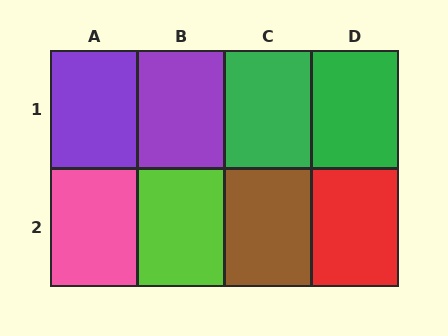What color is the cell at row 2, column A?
Pink.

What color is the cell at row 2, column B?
Lime.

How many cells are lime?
1 cell is lime.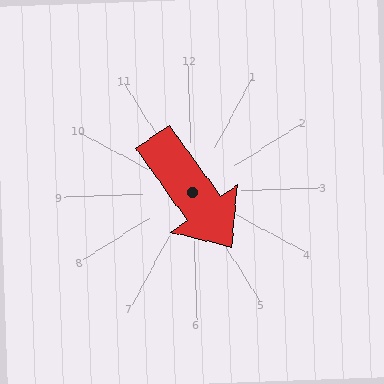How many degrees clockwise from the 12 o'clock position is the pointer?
Approximately 147 degrees.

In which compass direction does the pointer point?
Southeast.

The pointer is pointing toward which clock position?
Roughly 5 o'clock.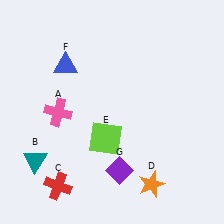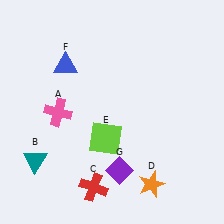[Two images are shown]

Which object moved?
The red cross (C) moved right.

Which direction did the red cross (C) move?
The red cross (C) moved right.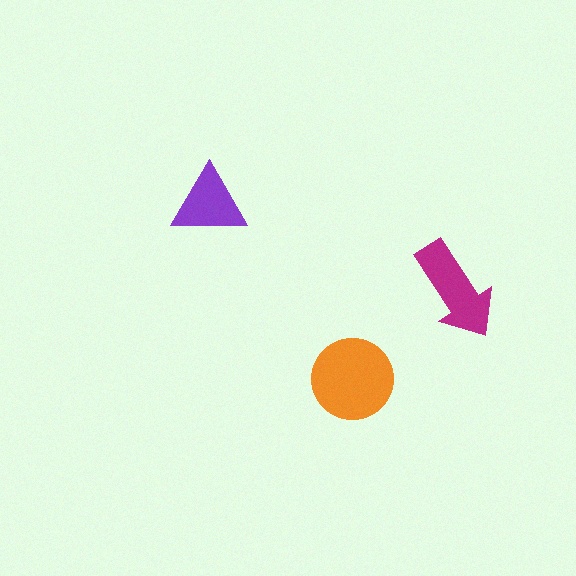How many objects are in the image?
There are 3 objects in the image.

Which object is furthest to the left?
The purple triangle is leftmost.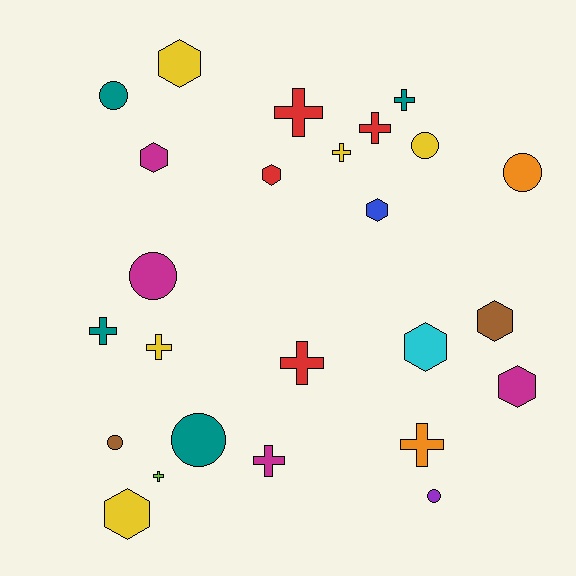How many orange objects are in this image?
There are 2 orange objects.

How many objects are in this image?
There are 25 objects.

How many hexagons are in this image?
There are 8 hexagons.